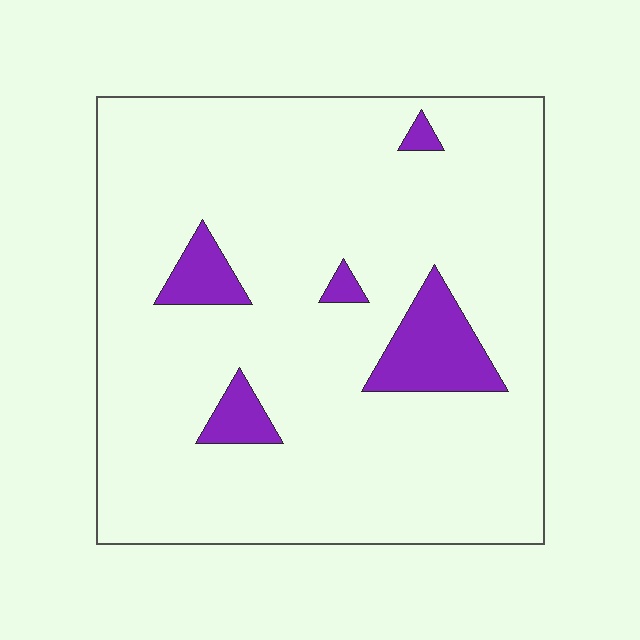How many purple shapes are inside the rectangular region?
5.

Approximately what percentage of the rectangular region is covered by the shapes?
Approximately 10%.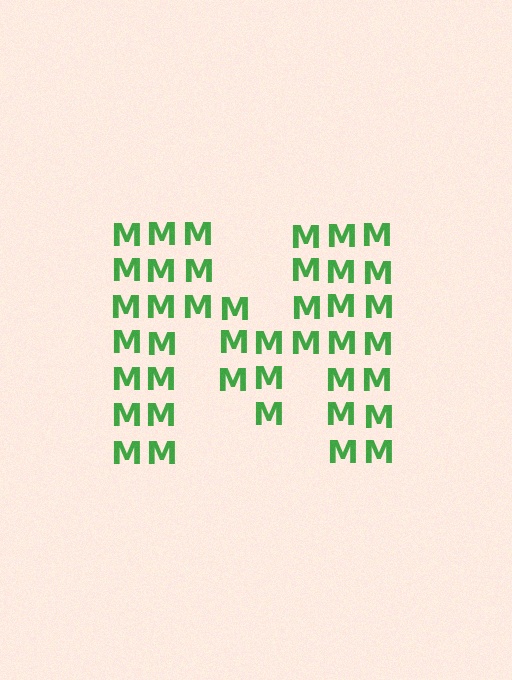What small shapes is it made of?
It is made of small letter M's.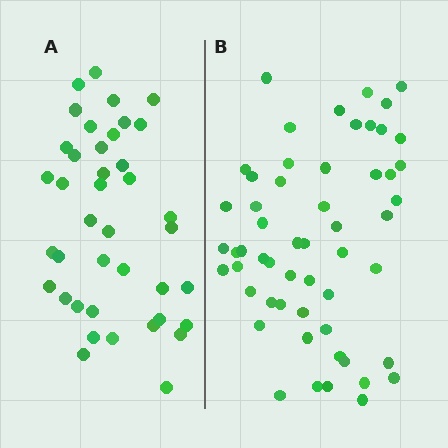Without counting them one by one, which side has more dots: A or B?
Region B (the right region) has more dots.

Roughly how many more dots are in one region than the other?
Region B has approximately 15 more dots than region A.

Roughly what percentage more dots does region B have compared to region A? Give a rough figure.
About 40% more.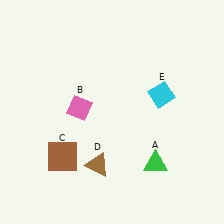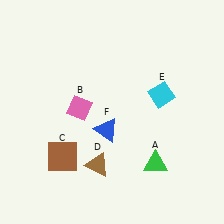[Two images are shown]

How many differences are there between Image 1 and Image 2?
There is 1 difference between the two images.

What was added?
A blue triangle (F) was added in Image 2.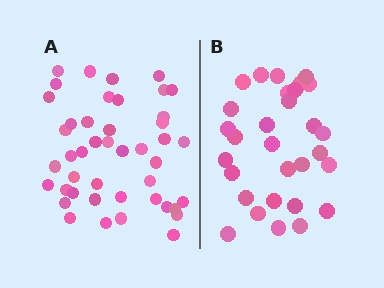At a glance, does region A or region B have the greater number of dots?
Region A (the left region) has more dots.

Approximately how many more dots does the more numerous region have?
Region A has approximately 15 more dots than region B.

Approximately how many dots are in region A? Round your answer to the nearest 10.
About 40 dots. (The exact count is 44, which rounds to 40.)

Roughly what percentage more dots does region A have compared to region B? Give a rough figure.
About 45% more.